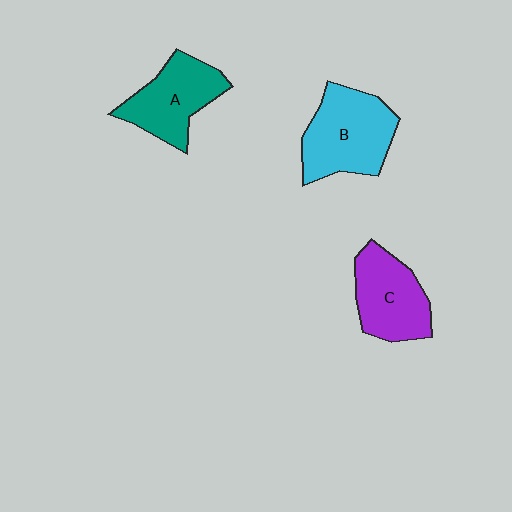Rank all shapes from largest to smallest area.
From largest to smallest: B (cyan), A (teal), C (purple).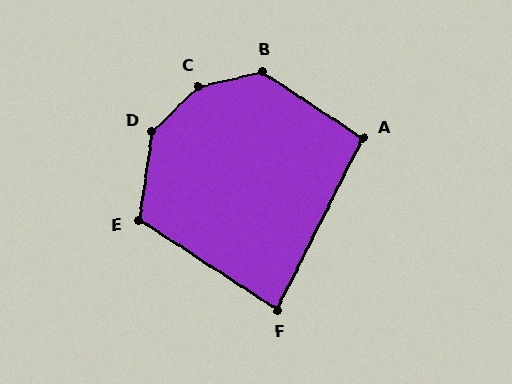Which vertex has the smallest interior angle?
F, at approximately 83 degrees.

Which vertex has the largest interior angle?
C, at approximately 148 degrees.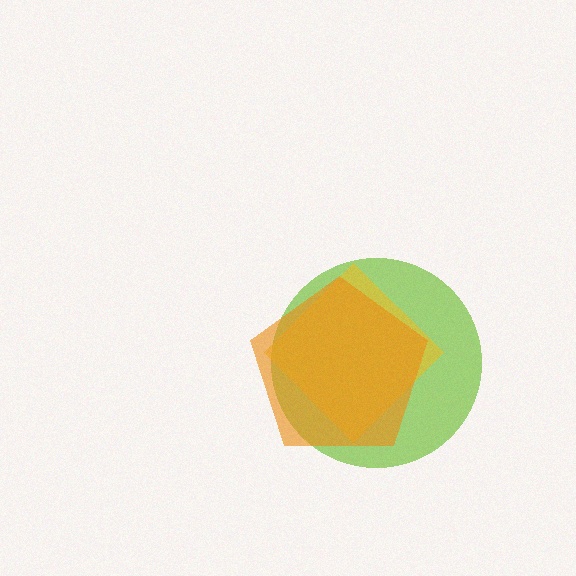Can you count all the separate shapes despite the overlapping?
Yes, there are 3 separate shapes.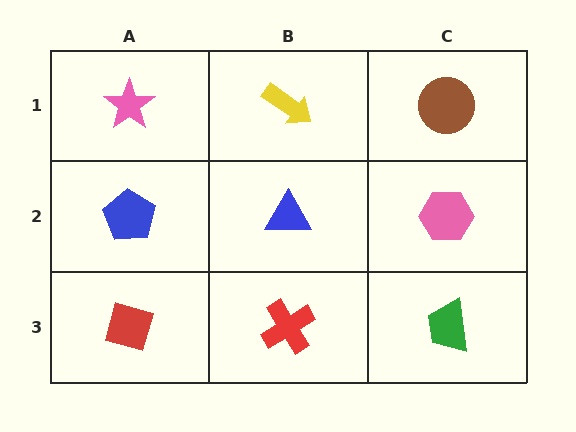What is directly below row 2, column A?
A red diamond.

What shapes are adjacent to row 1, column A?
A blue pentagon (row 2, column A), a yellow arrow (row 1, column B).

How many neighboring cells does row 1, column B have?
3.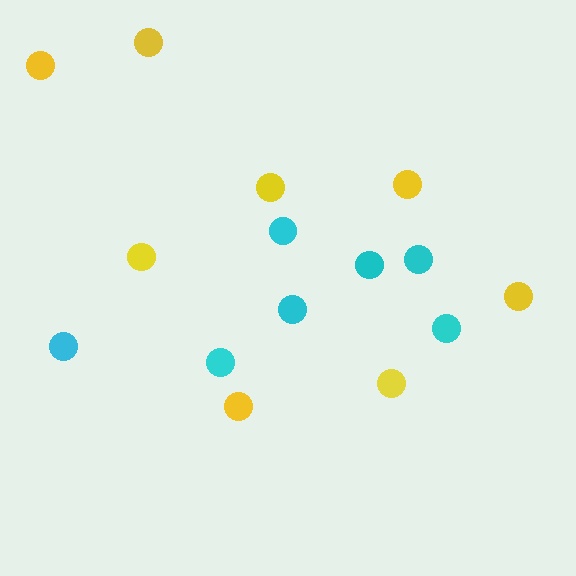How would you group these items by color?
There are 2 groups: one group of yellow circles (8) and one group of cyan circles (7).